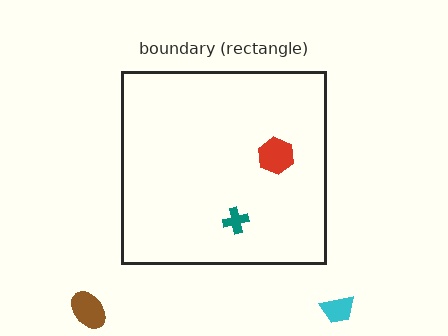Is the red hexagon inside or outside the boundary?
Inside.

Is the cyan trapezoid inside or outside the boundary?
Outside.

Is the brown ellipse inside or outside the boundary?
Outside.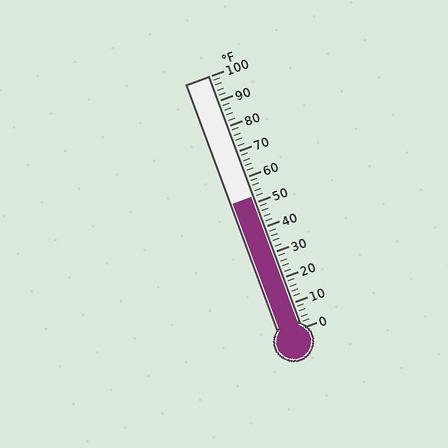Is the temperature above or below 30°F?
The temperature is above 30°F.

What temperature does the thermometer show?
The thermometer shows approximately 52°F.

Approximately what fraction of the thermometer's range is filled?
The thermometer is filled to approximately 50% of its range.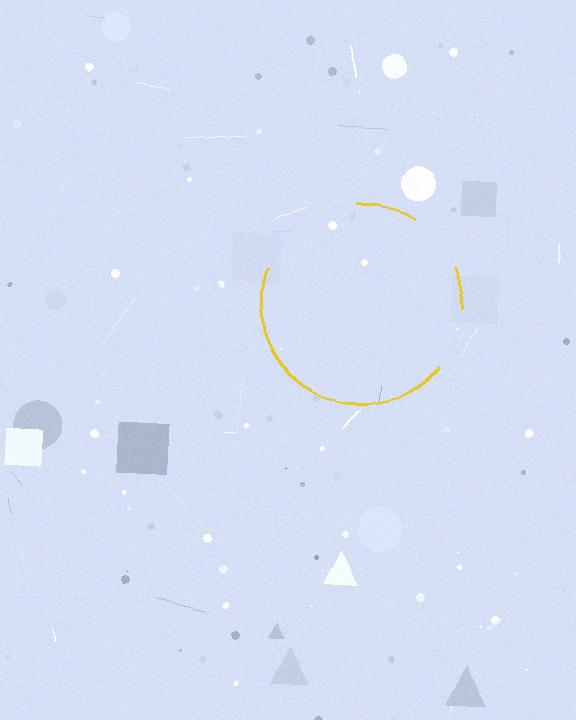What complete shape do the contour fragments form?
The contour fragments form a circle.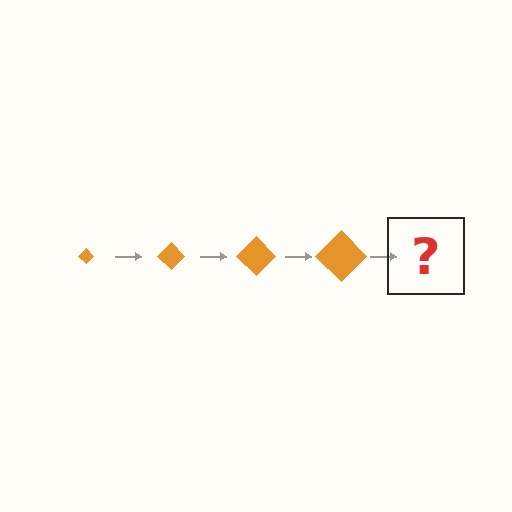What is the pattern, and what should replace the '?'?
The pattern is that the diamond gets progressively larger each step. The '?' should be an orange diamond, larger than the previous one.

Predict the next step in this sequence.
The next step is an orange diamond, larger than the previous one.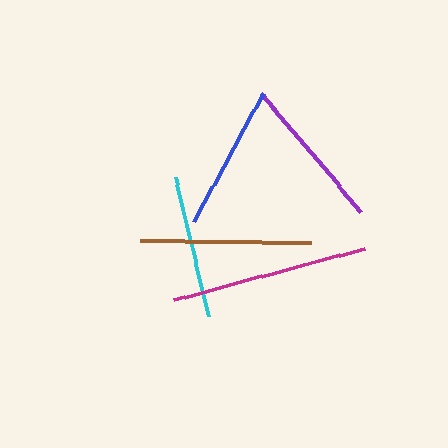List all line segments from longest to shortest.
From longest to shortest: magenta, brown, purple, blue, cyan.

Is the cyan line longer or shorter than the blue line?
The blue line is longer than the cyan line.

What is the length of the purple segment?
The purple segment is approximately 155 pixels long.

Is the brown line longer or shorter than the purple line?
The brown line is longer than the purple line.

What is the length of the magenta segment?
The magenta segment is approximately 197 pixels long.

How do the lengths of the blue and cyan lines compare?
The blue and cyan lines are approximately the same length.